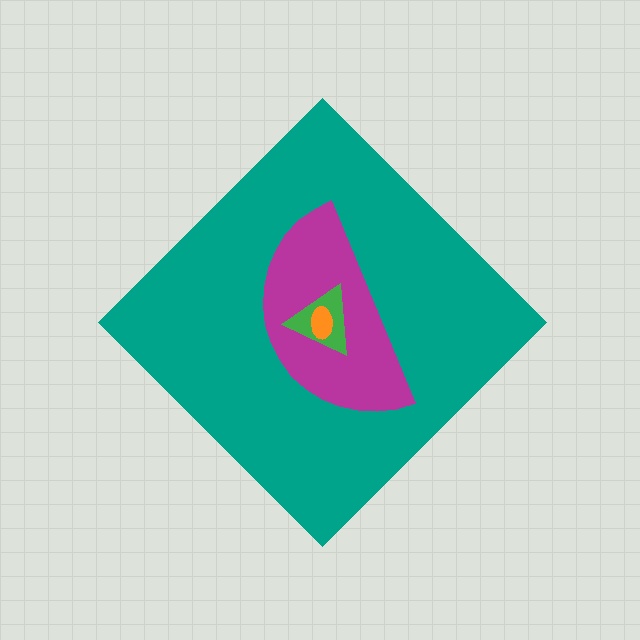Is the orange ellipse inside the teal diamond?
Yes.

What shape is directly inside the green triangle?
The orange ellipse.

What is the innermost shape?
The orange ellipse.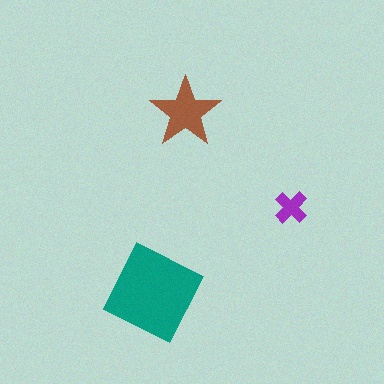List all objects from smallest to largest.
The purple cross, the brown star, the teal diamond.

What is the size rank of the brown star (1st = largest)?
2nd.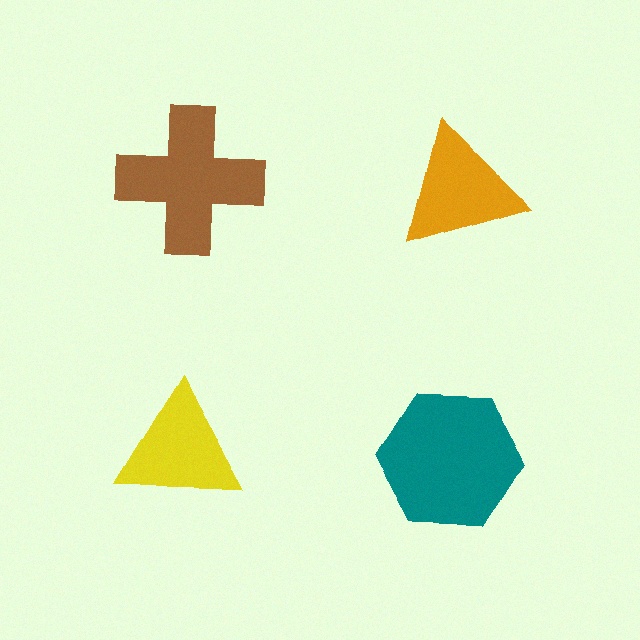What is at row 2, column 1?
A yellow triangle.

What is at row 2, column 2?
A teal hexagon.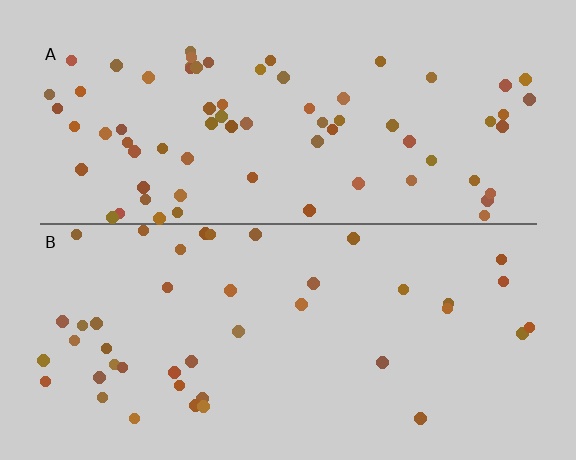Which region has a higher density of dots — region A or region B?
A (the top).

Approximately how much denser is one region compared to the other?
Approximately 1.7× — region A over region B.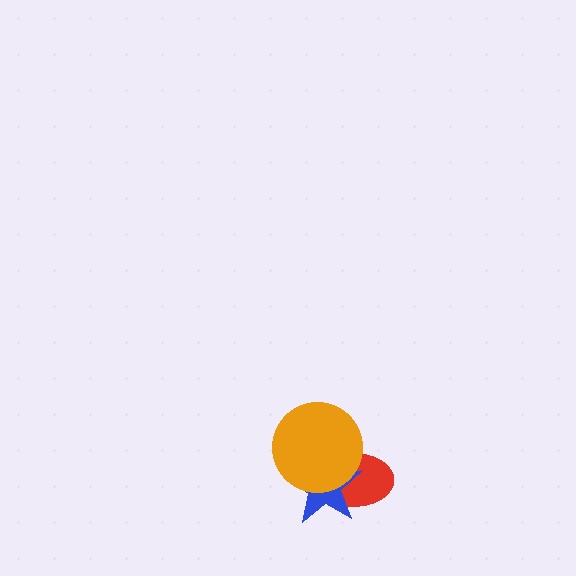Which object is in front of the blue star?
The orange circle is in front of the blue star.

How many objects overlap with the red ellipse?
2 objects overlap with the red ellipse.